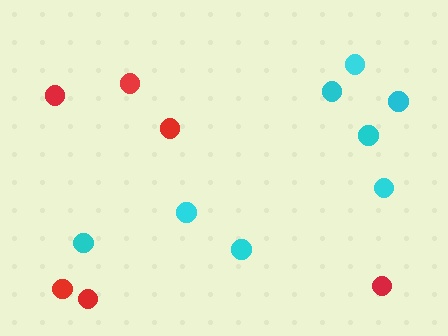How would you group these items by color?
There are 2 groups: one group of red circles (6) and one group of cyan circles (8).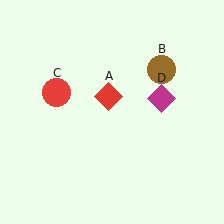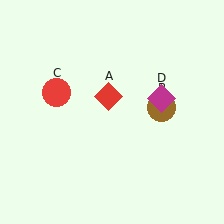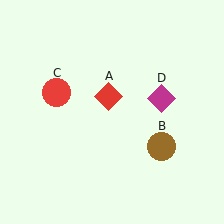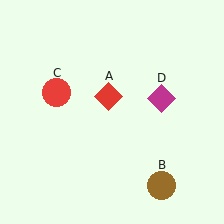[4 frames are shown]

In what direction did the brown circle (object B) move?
The brown circle (object B) moved down.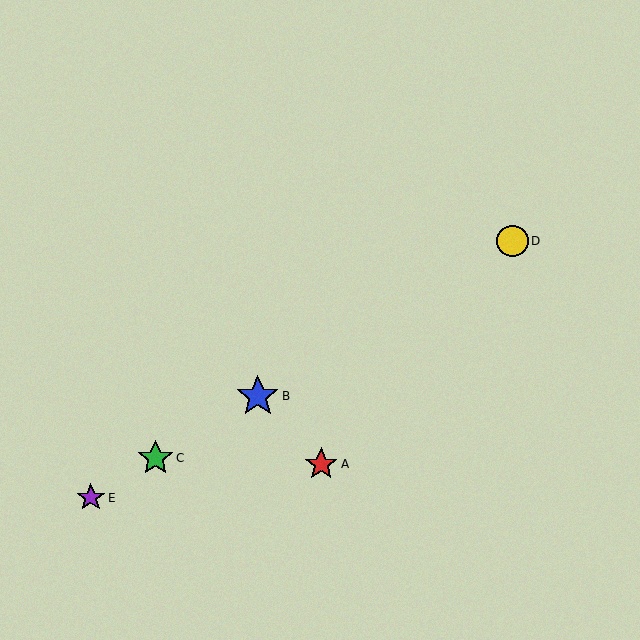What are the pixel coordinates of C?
Object C is at (155, 458).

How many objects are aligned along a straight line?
4 objects (B, C, D, E) are aligned along a straight line.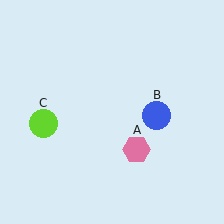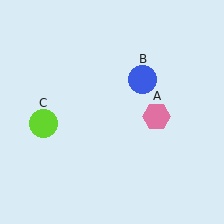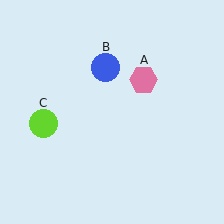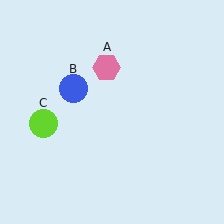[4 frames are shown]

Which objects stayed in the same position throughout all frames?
Lime circle (object C) remained stationary.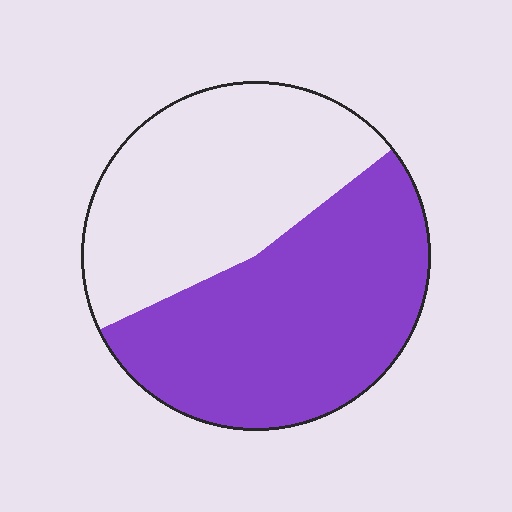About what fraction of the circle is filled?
About one half (1/2).